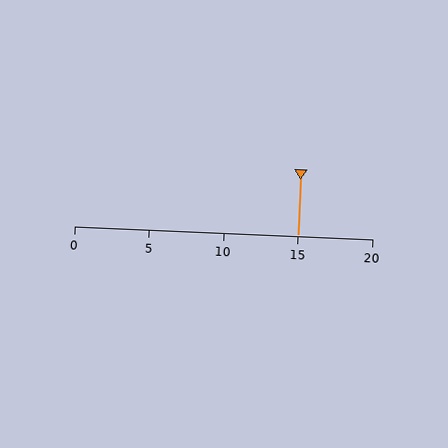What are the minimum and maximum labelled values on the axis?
The axis runs from 0 to 20.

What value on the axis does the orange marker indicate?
The marker indicates approximately 15.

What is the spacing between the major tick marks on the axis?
The major ticks are spaced 5 apart.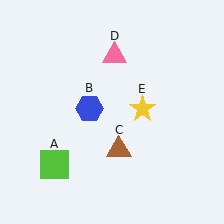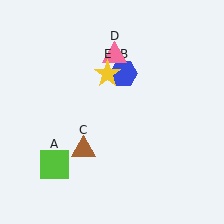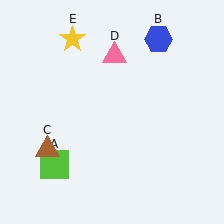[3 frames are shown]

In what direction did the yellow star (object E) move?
The yellow star (object E) moved up and to the left.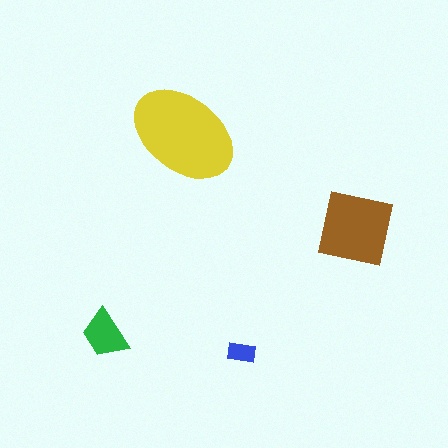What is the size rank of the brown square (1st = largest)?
2nd.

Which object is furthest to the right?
The brown square is rightmost.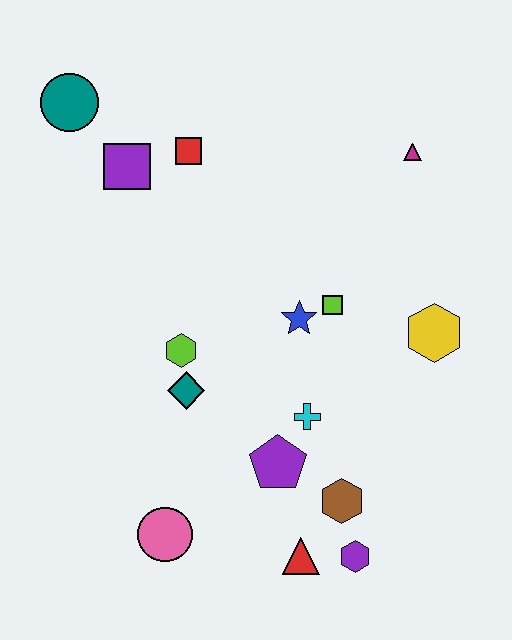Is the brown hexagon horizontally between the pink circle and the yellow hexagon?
Yes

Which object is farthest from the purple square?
The purple hexagon is farthest from the purple square.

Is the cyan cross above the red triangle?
Yes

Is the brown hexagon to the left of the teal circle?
No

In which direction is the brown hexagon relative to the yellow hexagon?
The brown hexagon is below the yellow hexagon.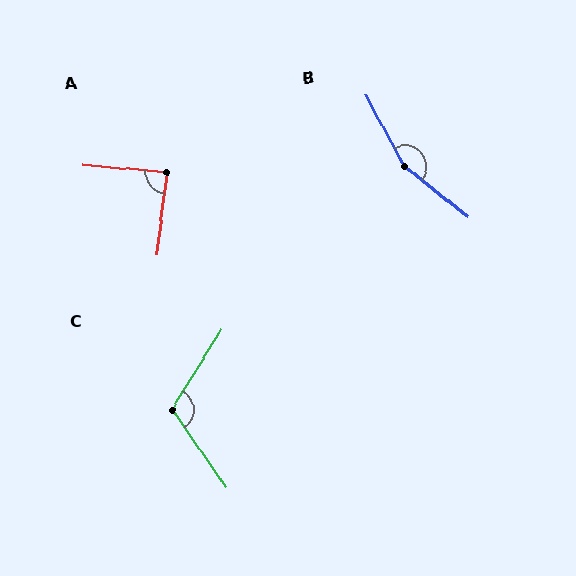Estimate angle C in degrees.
Approximately 113 degrees.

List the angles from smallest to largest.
A (88°), C (113°), B (157°).